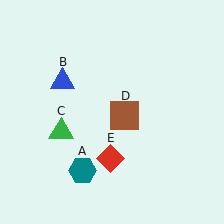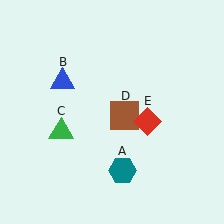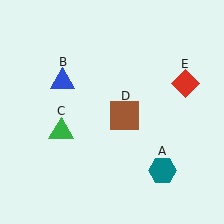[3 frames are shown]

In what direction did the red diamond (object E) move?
The red diamond (object E) moved up and to the right.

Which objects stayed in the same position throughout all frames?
Blue triangle (object B) and green triangle (object C) and brown square (object D) remained stationary.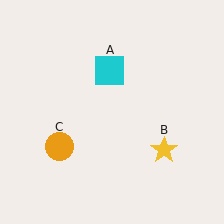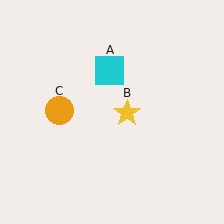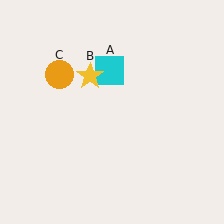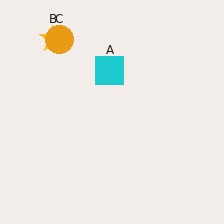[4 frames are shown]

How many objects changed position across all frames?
2 objects changed position: yellow star (object B), orange circle (object C).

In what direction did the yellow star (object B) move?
The yellow star (object B) moved up and to the left.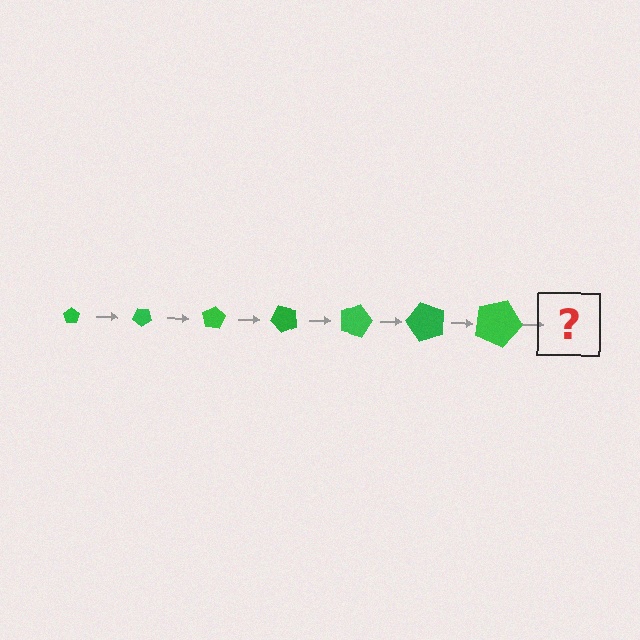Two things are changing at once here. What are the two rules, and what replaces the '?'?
The two rules are that the pentagon grows larger each step and it rotates 40 degrees each step. The '?' should be a pentagon, larger than the previous one and rotated 280 degrees from the start.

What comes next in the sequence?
The next element should be a pentagon, larger than the previous one and rotated 280 degrees from the start.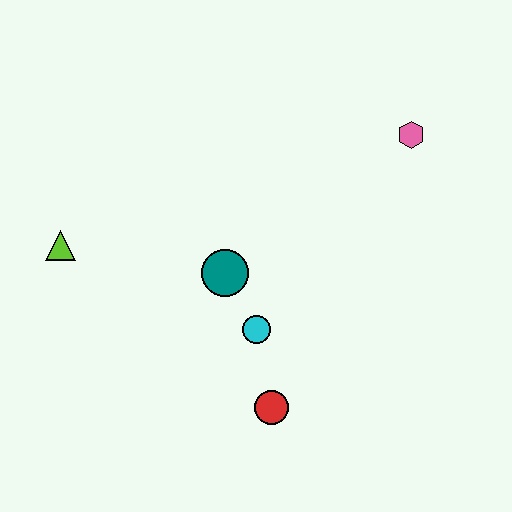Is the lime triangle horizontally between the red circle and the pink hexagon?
No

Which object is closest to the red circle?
The cyan circle is closest to the red circle.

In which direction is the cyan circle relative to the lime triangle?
The cyan circle is to the right of the lime triangle.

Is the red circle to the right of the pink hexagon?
No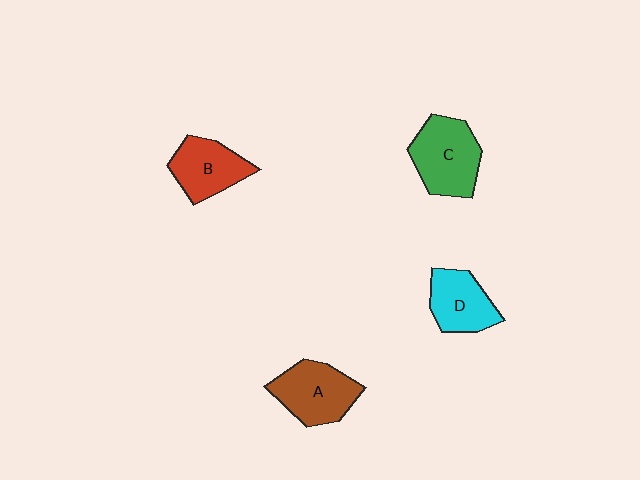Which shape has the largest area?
Shape C (green).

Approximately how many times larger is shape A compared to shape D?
Approximately 1.2 times.